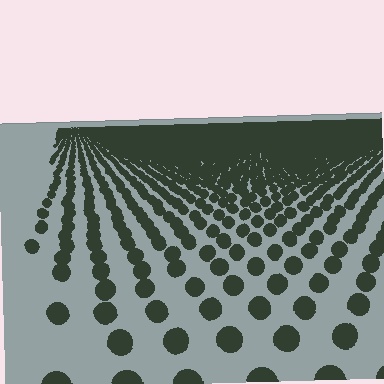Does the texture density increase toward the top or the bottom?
Density increases toward the top.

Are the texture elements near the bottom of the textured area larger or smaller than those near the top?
Larger. Near the bottom, elements are closer to the viewer and appear at a bigger on-screen size.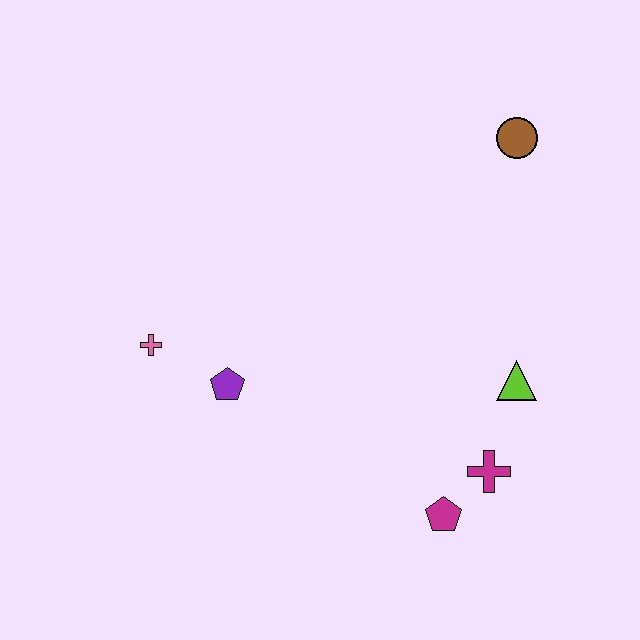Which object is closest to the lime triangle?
The magenta cross is closest to the lime triangle.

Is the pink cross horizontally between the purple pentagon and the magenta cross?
No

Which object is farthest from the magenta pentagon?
The brown circle is farthest from the magenta pentagon.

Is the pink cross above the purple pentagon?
Yes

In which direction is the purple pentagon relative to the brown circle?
The purple pentagon is to the left of the brown circle.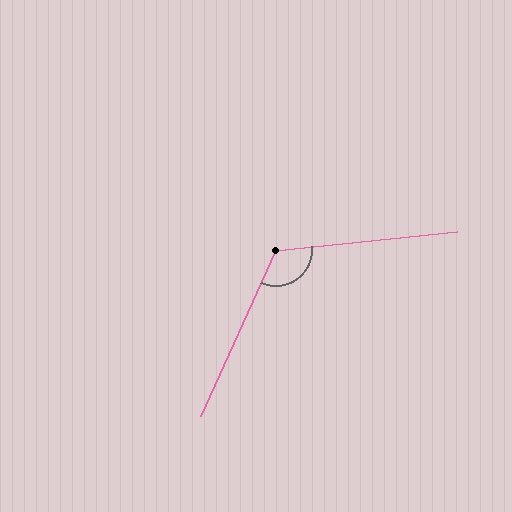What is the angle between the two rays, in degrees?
Approximately 120 degrees.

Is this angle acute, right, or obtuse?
It is obtuse.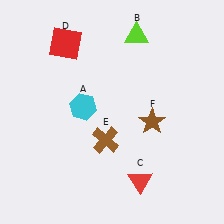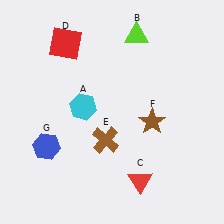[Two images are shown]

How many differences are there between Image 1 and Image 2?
There is 1 difference between the two images.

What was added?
A blue hexagon (G) was added in Image 2.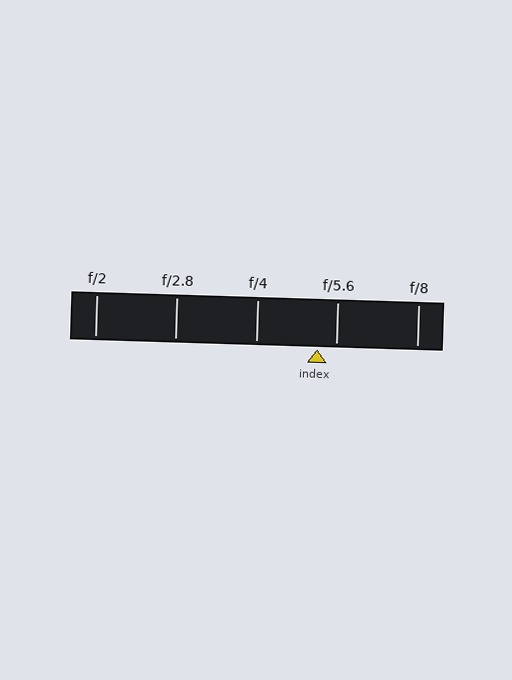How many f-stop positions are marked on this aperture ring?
There are 5 f-stop positions marked.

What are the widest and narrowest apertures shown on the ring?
The widest aperture shown is f/2 and the narrowest is f/8.